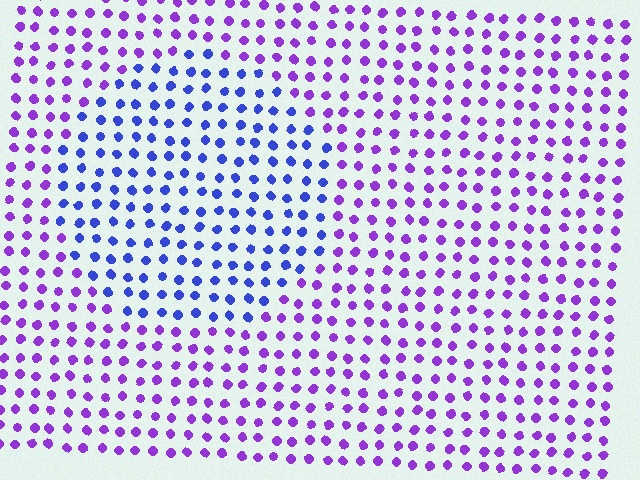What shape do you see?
I see a circle.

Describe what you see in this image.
The image is filled with small purple elements in a uniform arrangement. A circle-shaped region is visible where the elements are tinted to a slightly different hue, forming a subtle color boundary.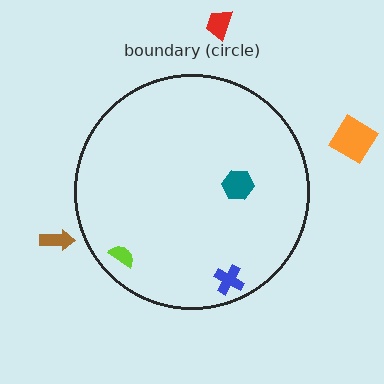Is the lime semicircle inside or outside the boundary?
Inside.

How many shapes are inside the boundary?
3 inside, 3 outside.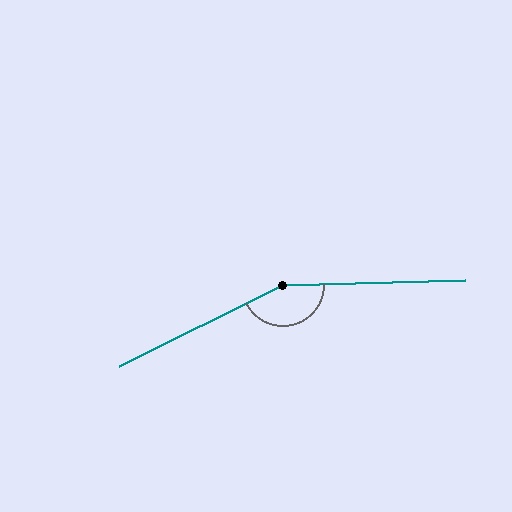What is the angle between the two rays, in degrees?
Approximately 155 degrees.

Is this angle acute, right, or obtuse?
It is obtuse.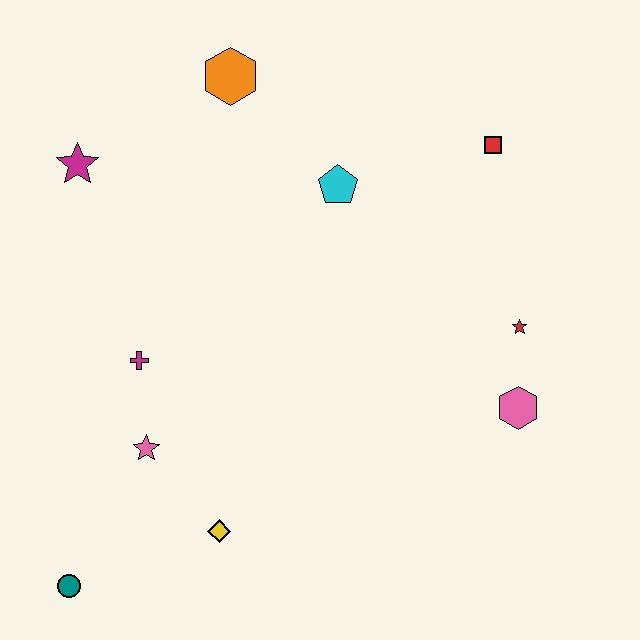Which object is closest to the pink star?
The magenta cross is closest to the pink star.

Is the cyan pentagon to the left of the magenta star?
No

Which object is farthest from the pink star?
The red square is farthest from the pink star.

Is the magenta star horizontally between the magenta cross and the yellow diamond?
No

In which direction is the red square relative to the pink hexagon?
The red square is above the pink hexagon.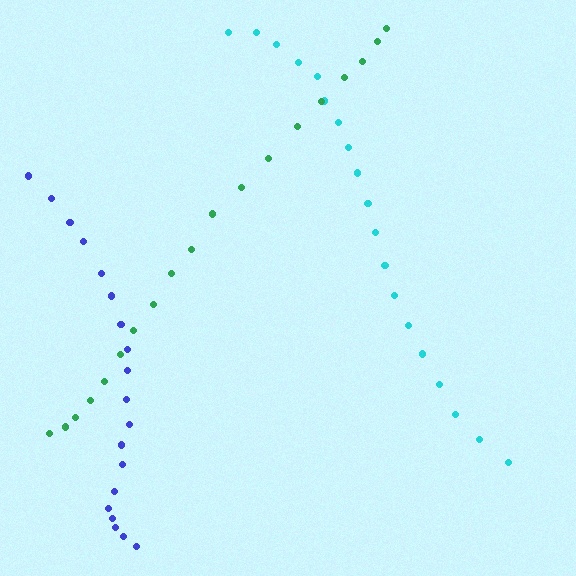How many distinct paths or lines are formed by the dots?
There are 3 distinct paths.